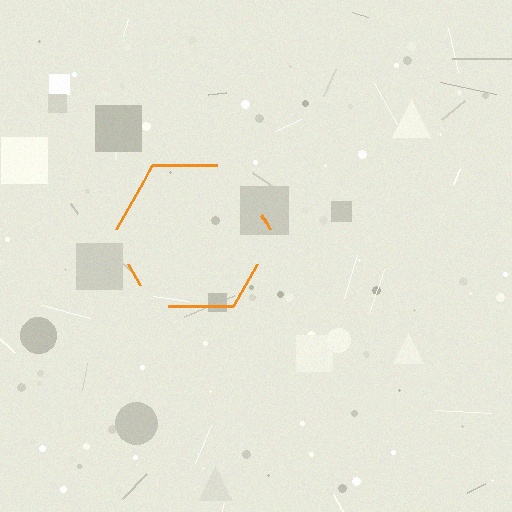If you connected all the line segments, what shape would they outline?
They would outline a hexagon.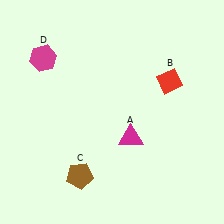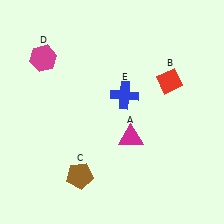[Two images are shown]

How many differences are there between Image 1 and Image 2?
There is 1 difference between the two images.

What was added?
A blue cross (E) was added in Image 2.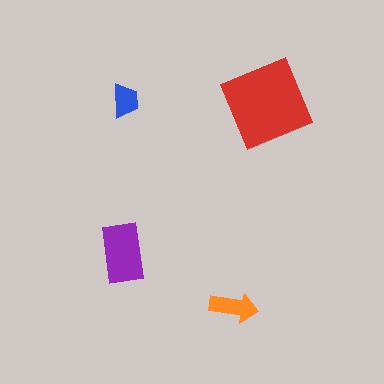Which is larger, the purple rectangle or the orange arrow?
The purple rectangle.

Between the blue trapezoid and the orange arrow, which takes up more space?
The orange arrow.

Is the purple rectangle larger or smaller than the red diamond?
Smaller.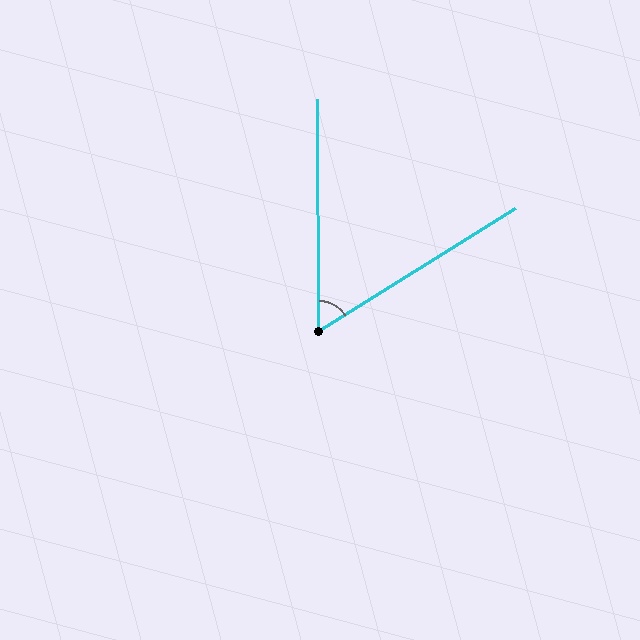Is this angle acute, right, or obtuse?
It is acute.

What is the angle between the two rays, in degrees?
Approximately 58 degrees.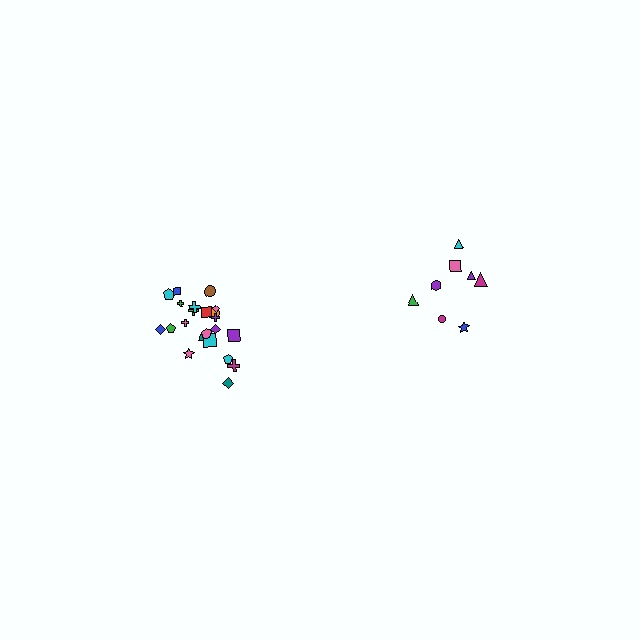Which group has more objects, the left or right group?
The left group.